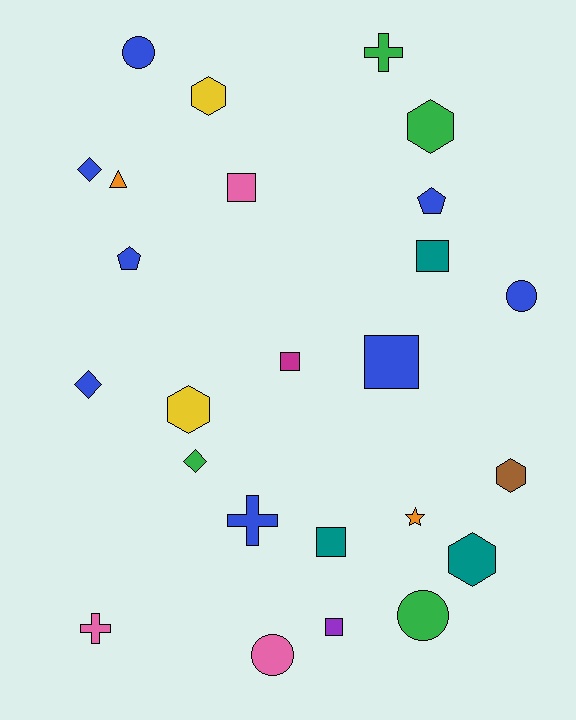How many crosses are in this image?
There are 3 crosses.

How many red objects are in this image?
There are no red objects.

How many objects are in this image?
There are 25 objects.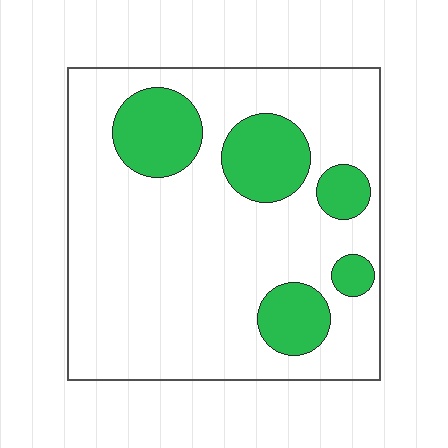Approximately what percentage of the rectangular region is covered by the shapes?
Approximately 20%.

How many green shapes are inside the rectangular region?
5.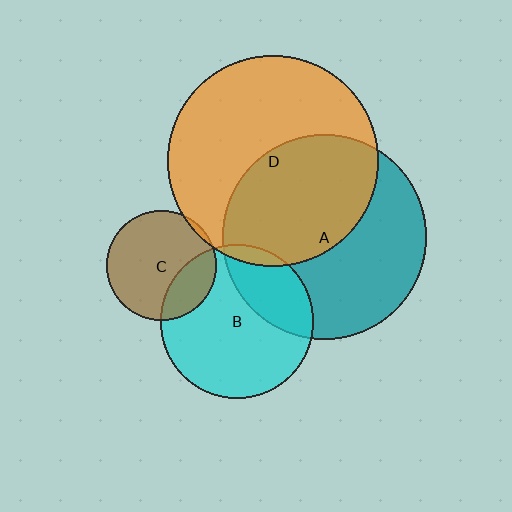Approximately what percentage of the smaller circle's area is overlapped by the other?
Approximately 5%.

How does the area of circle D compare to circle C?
Approximately 3.7 times.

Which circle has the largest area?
Circle D (orange).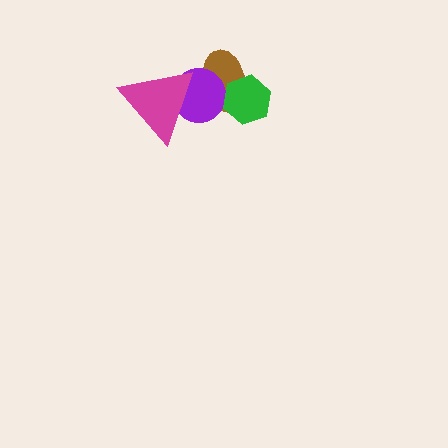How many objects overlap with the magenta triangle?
2 objects overlap with the magenta triangle.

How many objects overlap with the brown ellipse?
3 objects overlap with the brown ellipse.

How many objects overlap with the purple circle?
2 objects overlap with the purple circle.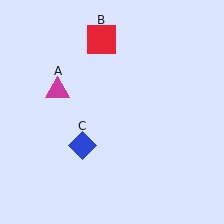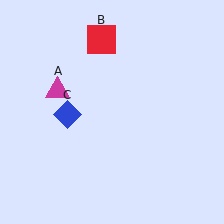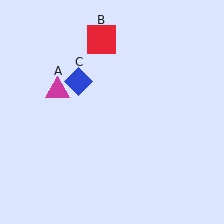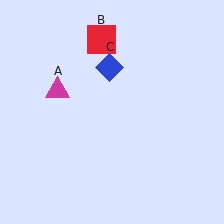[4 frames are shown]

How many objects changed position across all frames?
1 object changed position: blue diamond (object C).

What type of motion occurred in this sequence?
The blue diamond (object C) rotated clockwise around the center of the scene.